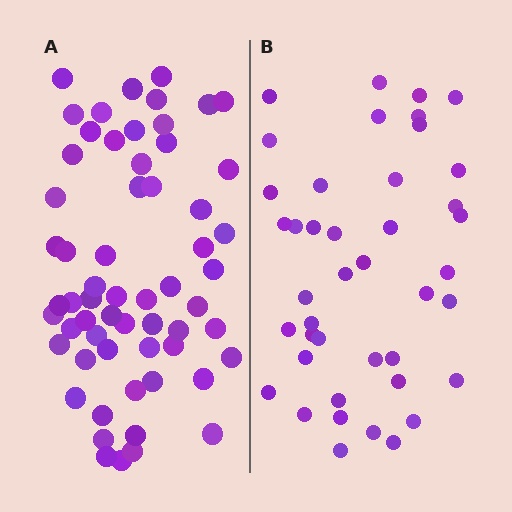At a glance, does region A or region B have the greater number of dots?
Region A (the left region) has more dots.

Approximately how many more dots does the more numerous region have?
Region A has approximately 20 more dots than region B.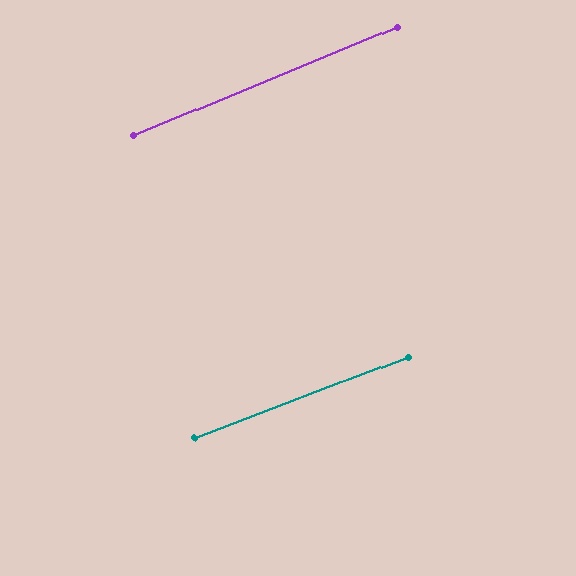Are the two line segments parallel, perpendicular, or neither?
Parallel — their directions differ by only 1.6°.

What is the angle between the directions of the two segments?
Approximately 2 degrees.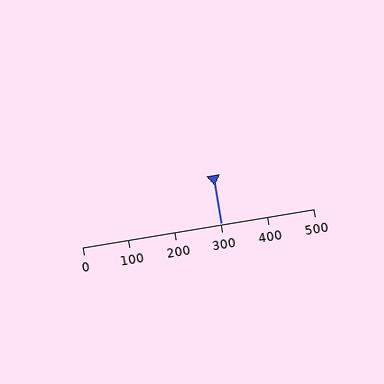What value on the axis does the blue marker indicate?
The marker indicates approximately 300.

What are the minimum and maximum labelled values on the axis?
The axis runs from 0 to 500.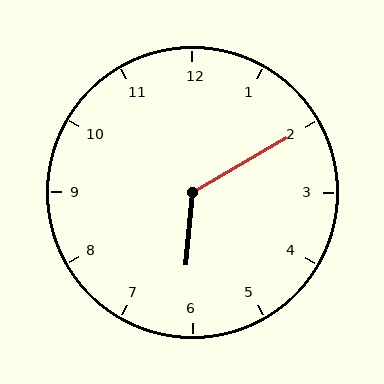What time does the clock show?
6:10.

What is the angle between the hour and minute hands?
Approximately 125 degrees.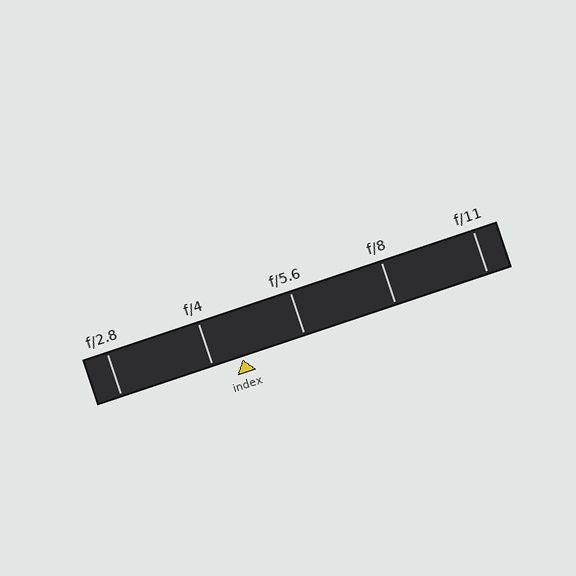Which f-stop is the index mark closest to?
The index mark is closest to f/4.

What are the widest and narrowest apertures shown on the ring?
The widest aperture shown is f/2.8 and the narrowest is f/11.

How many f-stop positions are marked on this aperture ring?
There are 5 f-stop positions marked.